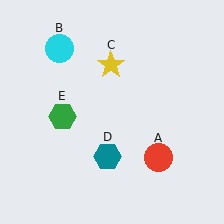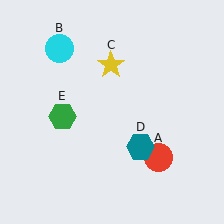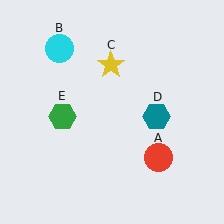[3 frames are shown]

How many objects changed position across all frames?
1 object changed position: teal hexagon (object D).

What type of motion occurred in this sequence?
The teal hexagon (object D) rotated counterclockwise around the center of the scene.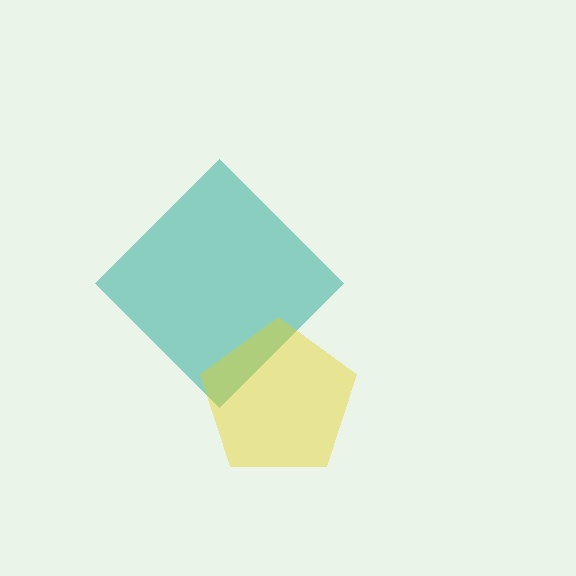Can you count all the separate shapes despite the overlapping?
Yes, there are 2 separate shapes.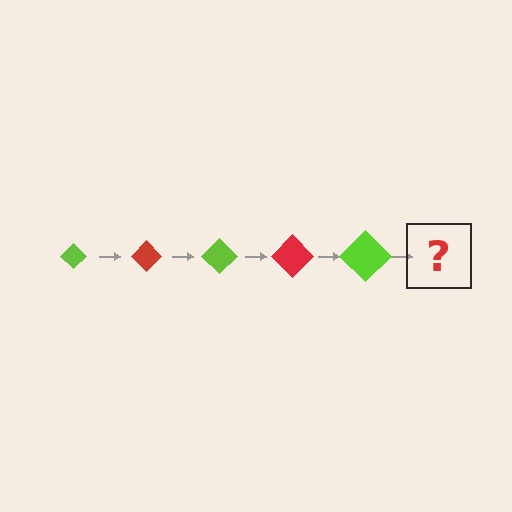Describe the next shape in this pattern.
It should be a red diamond, larger than the previous one.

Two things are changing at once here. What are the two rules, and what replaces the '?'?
The two rules are that the diamond grows larger each step and the color cycles through lime and red. The '?' should be a red diamond, larger than the previous one.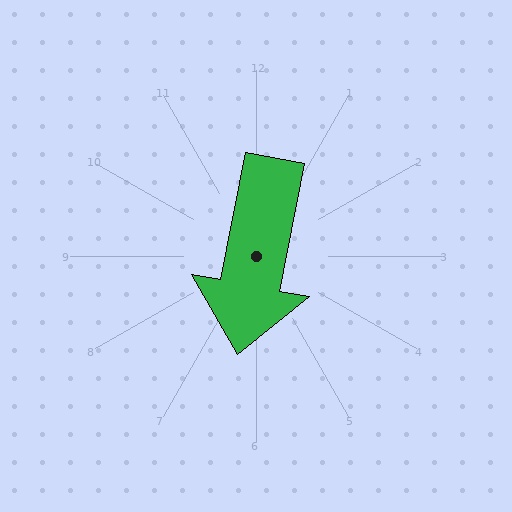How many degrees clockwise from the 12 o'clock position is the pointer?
Approximately 191 degrees.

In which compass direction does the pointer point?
South.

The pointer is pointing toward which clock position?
Roughly 6 o'clock.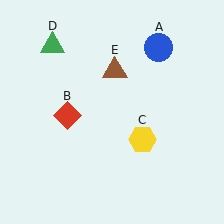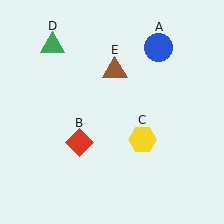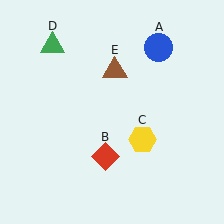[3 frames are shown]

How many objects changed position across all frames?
1 object changed position: red diamond (object B).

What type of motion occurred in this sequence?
The red diamond (object B) rotated counterclockwise around the center of the scene.